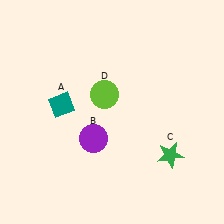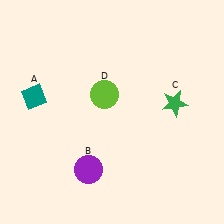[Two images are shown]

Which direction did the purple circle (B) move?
The purple circle (B) moved down.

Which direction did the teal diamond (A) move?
The teal diamond (A) moved left.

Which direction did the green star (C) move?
The green star (C) moved up.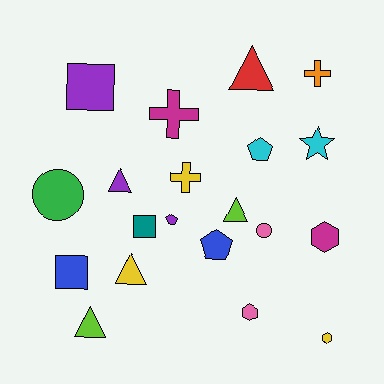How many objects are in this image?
There are 20 objects.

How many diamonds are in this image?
There are no diamonds.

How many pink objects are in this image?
There are 2 pink objects.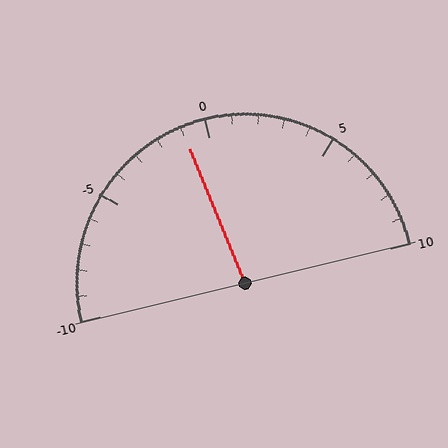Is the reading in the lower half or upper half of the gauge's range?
The reading is in the lower half of the range (-10 to 10).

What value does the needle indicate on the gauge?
The needle indicates approximately -1.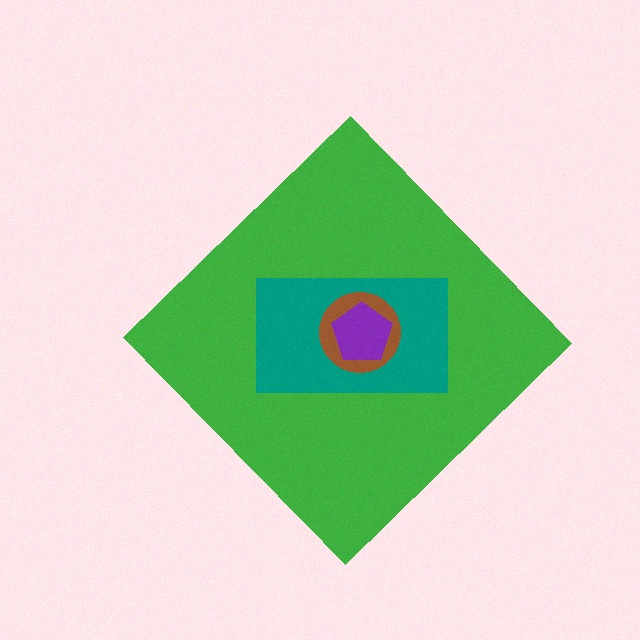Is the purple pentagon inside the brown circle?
Yes.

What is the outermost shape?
The green diamond.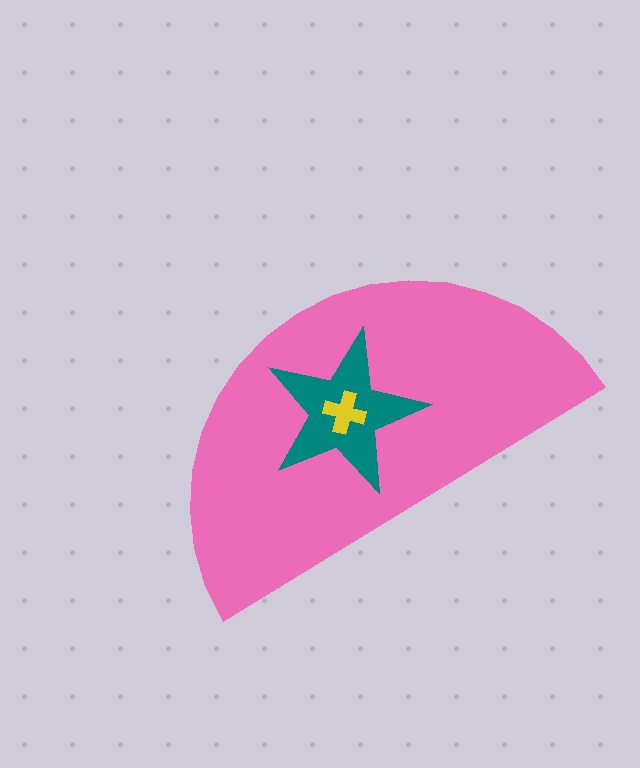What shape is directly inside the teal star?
The yellow cross.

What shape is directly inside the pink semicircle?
The teal star.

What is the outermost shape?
The pink semicircle.